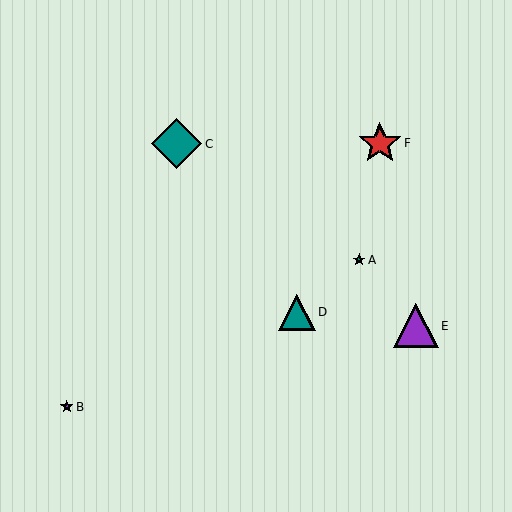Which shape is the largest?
The teal diamond (labeled C) is the largest.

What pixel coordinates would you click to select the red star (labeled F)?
Click at (380, 143) to select the red star F.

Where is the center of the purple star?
The center of the purple star is at (67, 407).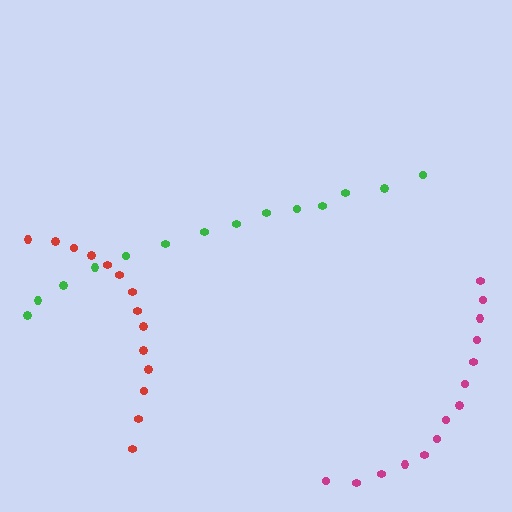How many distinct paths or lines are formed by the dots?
There are 3 distinct paths.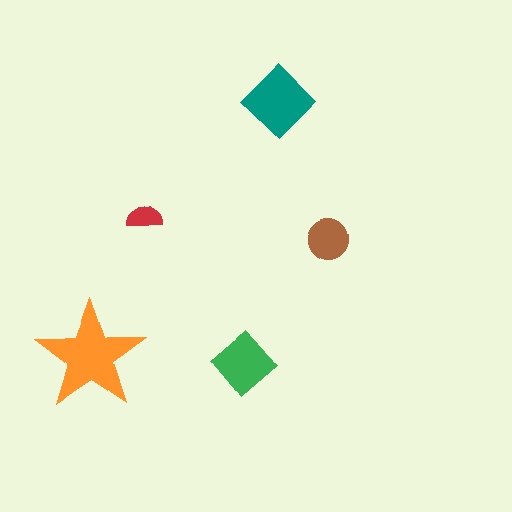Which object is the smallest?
The red semicircle.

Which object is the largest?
The orange star.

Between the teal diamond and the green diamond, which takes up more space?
The teal diamond.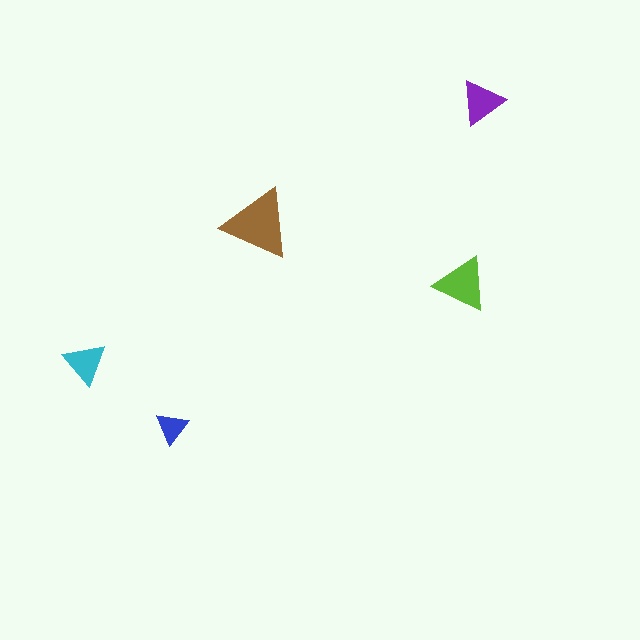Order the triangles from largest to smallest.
the brown one, the lime one, the purple one, the cyan one, the blue one.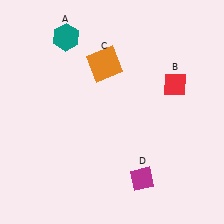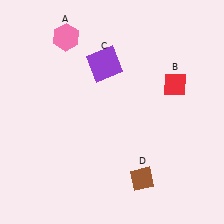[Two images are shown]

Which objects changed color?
A changed from teal to pink. C changed from orange to purple. D changed from magenta to brown.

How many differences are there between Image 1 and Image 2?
There are 3 differences between the two images.